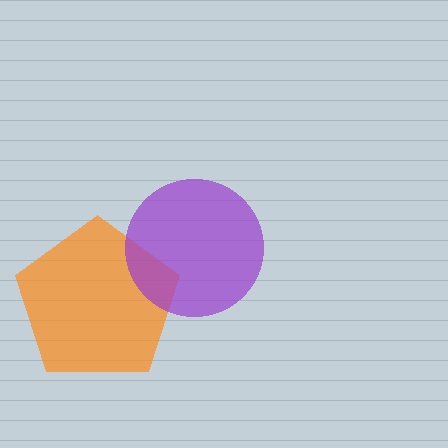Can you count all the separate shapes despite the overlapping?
Yes, there are 2 separate shapes.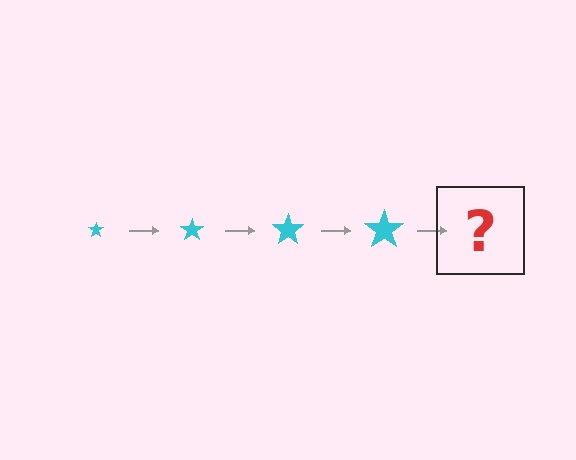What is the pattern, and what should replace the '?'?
The pattern is that the star gets progressively larger each step. The '?' should be a cyan star, larger than the previous one.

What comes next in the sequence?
The next element should be a cyan star, larger than the previous one.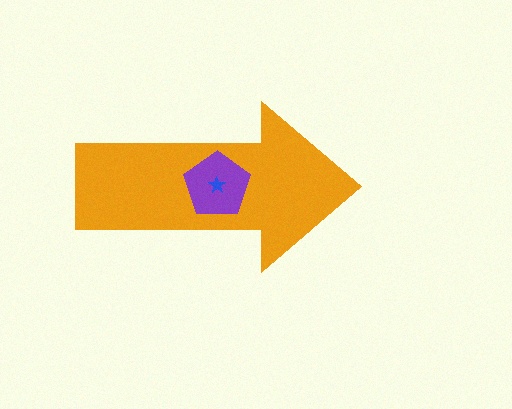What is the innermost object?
The blue star.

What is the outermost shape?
The orange arrow.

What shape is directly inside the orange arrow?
The purple pentagon.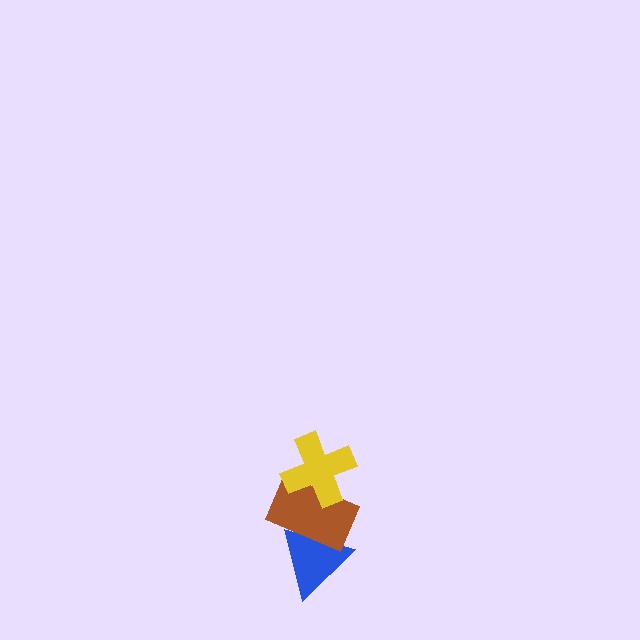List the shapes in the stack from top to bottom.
From top to bottom: the yellow cross, the brown rectangle, the blue triangle.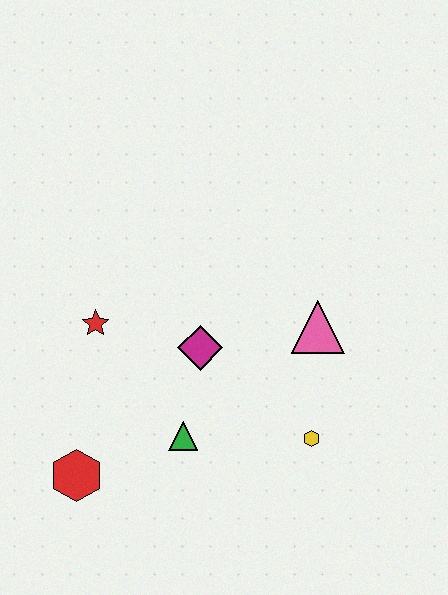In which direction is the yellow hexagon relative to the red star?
The yellow hexagon is to the right of the red star.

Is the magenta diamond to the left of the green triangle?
No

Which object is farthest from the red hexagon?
The pink triangle is farthest from the red hexagon.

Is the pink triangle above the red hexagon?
Yes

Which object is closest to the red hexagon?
The green triangle is closest to the red hexagon.